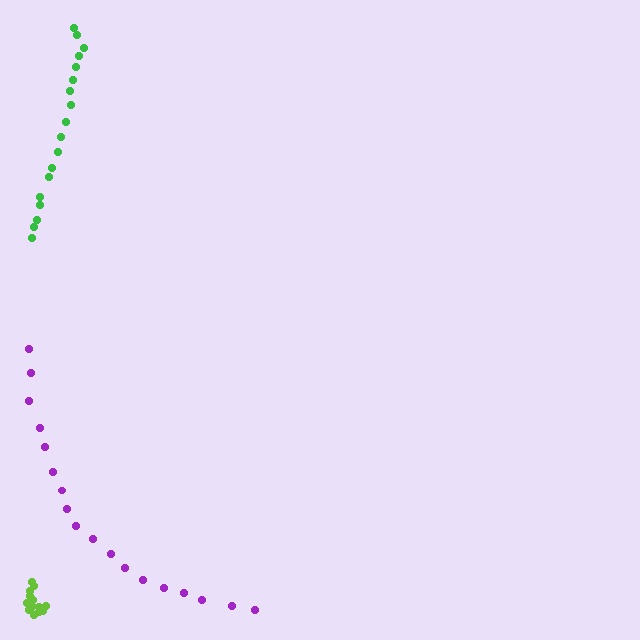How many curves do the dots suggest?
There are 3 distinct paths.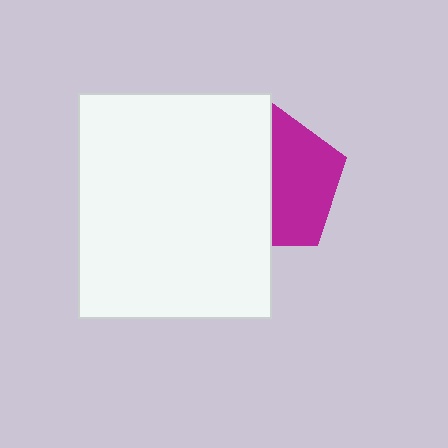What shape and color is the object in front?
The object in front is a white rectangle.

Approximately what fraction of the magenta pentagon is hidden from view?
Roughly 50% of the magenta pentagon is hidden behind the white rectangle.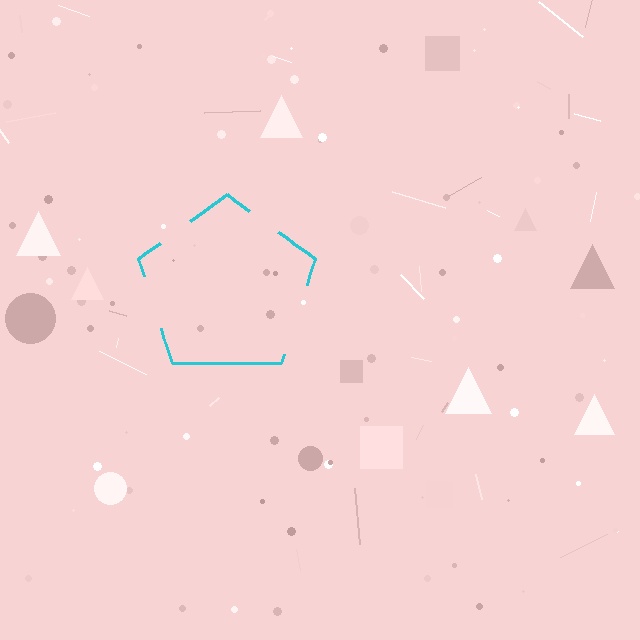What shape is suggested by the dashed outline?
The dashed outline suggests a pentagon.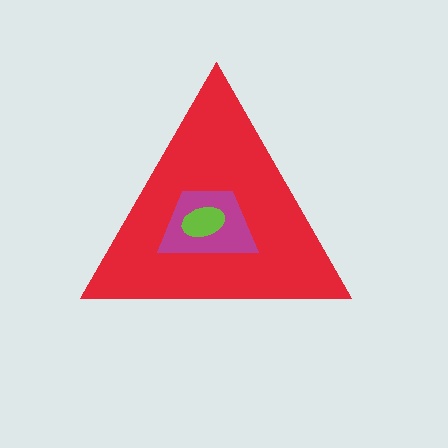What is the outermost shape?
The red triangle.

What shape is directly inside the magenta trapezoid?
The lime ellipse.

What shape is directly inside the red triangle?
The magenta trapezoid.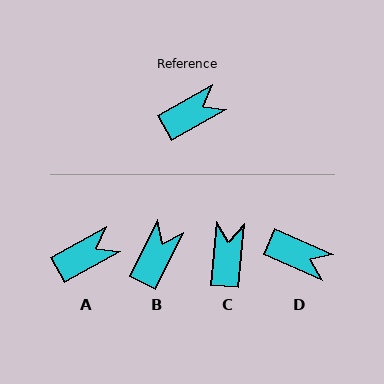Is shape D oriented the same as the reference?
No, it is off by about 53 degrees.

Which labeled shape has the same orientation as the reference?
A.